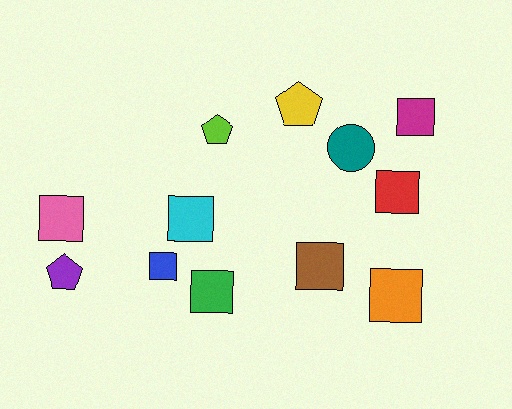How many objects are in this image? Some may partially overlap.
There are 12 objects.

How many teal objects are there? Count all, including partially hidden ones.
There is 1 teal object.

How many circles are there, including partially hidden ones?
There is 1 circle.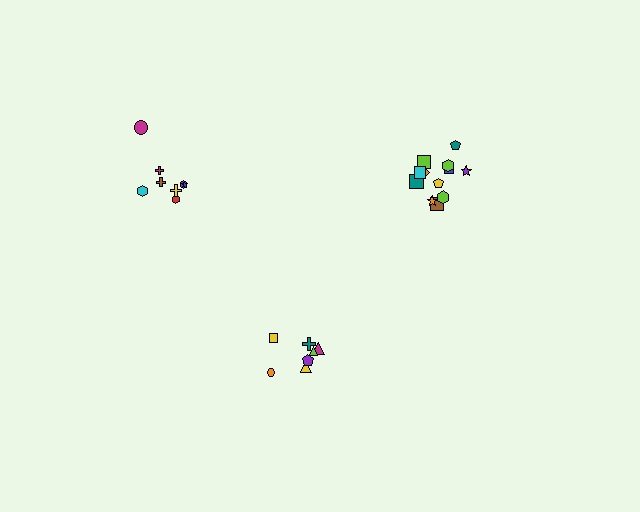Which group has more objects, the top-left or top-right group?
The top-right group.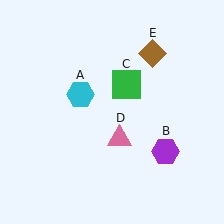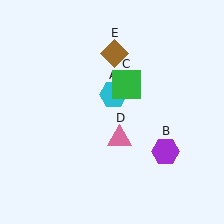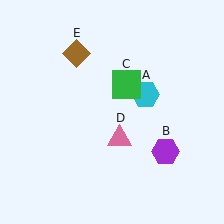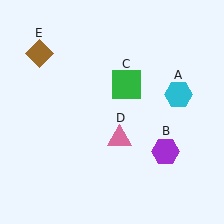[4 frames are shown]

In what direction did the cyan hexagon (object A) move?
The cyan hexagon (object A) moved right.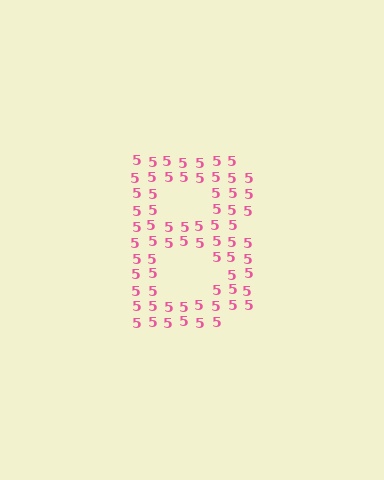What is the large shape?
The large shape is the letter B.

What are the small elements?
The small elements are digit 5's.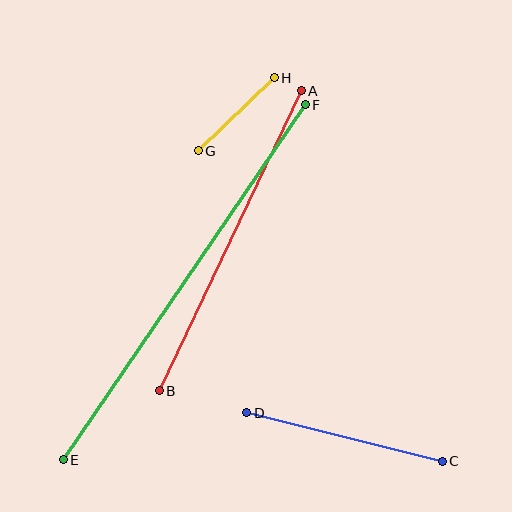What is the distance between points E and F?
The distance is approximately 429 pixels.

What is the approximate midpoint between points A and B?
The midpoint is at approximately (230, 241) pixels.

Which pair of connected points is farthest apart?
Points E and F are farthest apart.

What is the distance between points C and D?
The distance is approximately 201 pixels.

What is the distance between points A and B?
The distance is approximately 332 pixels.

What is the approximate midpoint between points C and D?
The midpoint is at approximately (344, 437) pixels.